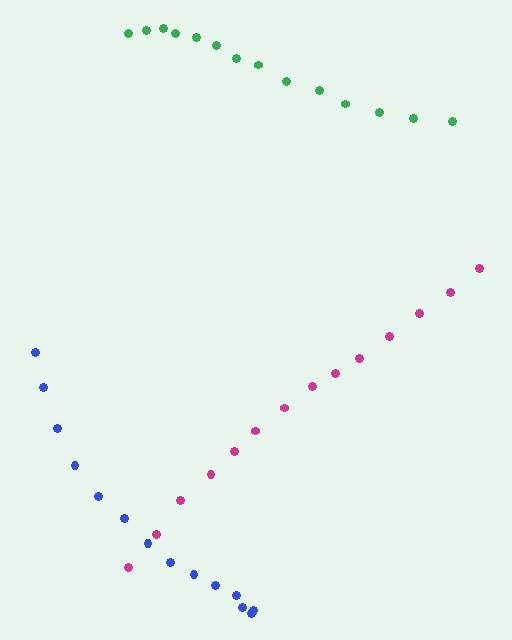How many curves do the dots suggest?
There are 3 distinct paths.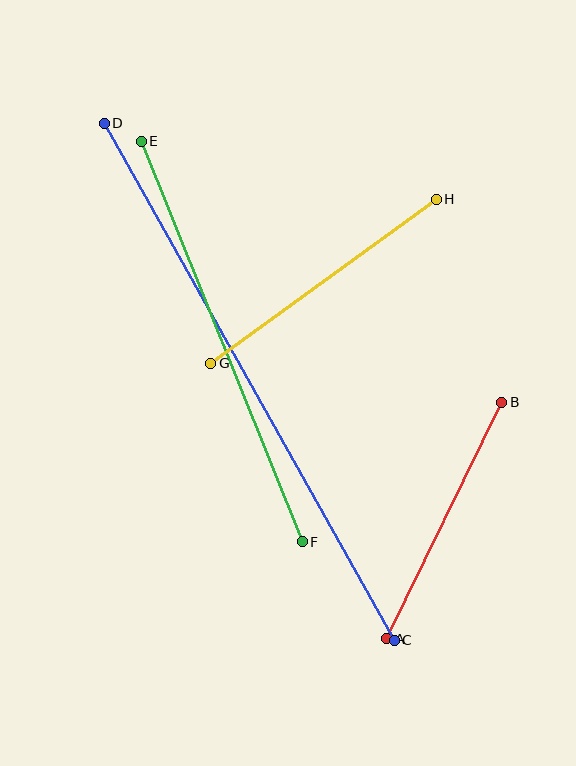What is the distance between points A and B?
The distance is approximately 263 pixels.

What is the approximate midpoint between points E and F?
The midpoint is at approximately (222, 341) pixels.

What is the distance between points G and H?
The distance is approximately 279 pixels.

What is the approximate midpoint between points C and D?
The midpoint is at approximately (249, 382) pixels.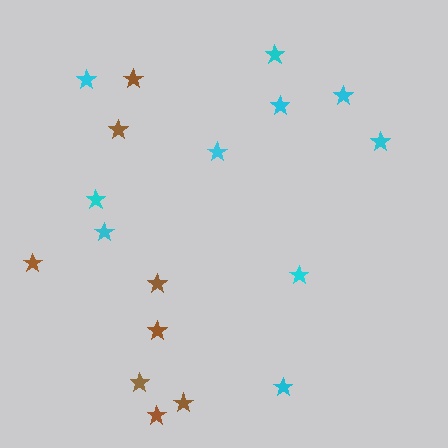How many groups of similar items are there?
There are 2 groups: one group of cyan stars (10) and one group of brown stars (8).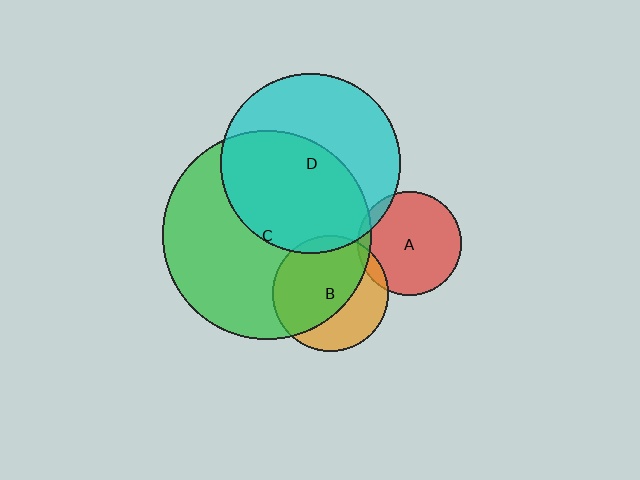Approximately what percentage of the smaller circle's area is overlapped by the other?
Approximately 65%.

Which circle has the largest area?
Circle C (green).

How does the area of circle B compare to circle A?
Approximately 1.3 times.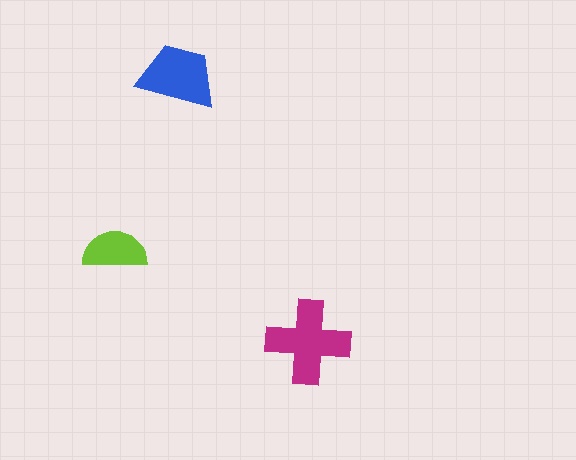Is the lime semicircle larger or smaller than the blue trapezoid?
Smaller.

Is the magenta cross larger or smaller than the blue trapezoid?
Larger.